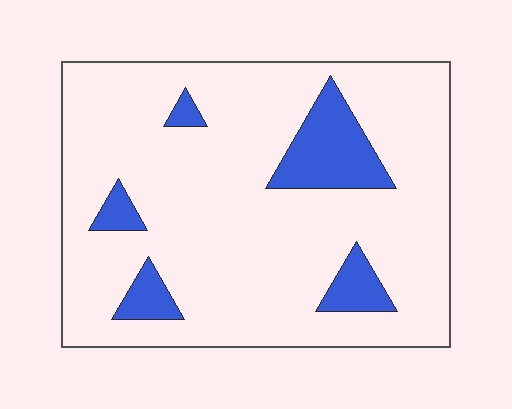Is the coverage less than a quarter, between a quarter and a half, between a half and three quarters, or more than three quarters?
Less than a quarter.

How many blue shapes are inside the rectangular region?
5.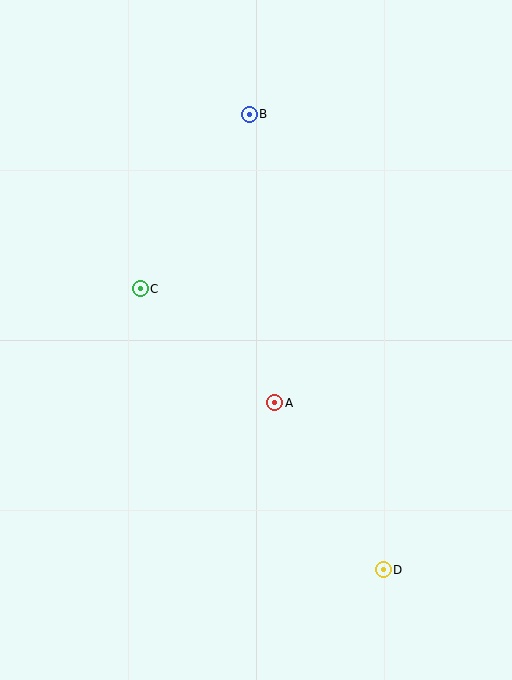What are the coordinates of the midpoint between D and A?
The midpoint between D and A is at (329, 486).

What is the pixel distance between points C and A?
The distance between C and A is 177 pixels.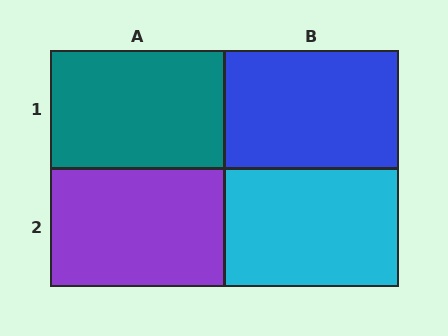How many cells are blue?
1 cell is blue.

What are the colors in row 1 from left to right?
Teal, blue.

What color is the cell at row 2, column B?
Cyan.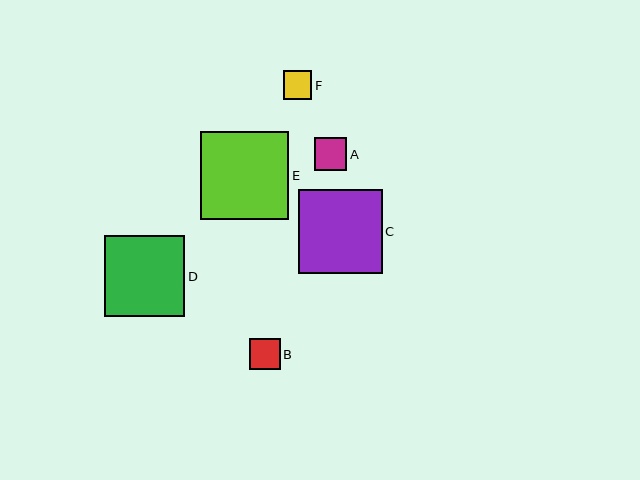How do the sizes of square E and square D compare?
Square E and square D are approximately the same size.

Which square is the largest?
Square E is the largest with a size of approximately 88 pixels.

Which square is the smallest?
Square F is the smallest with a size of approximately 28 pixels.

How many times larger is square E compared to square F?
Square E is approximately 3.1 times the size of square F.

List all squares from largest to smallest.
From largest to smallest: E, C, D, A, B, F.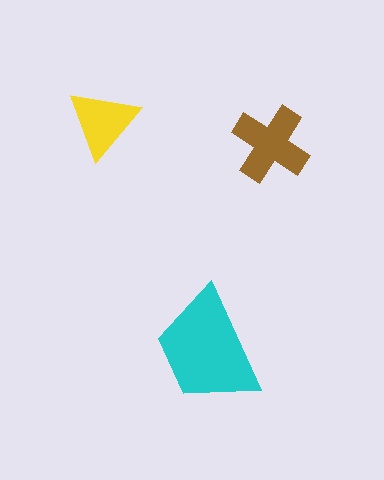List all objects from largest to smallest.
The cyan trapezoid, the brown cross, the yellow triangle.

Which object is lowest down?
The cyan trapezoid is bottommost.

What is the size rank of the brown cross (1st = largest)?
2nd.